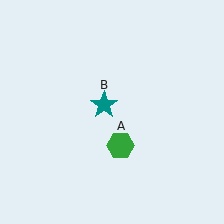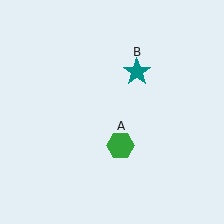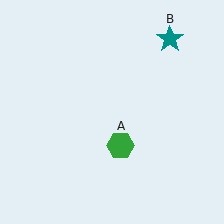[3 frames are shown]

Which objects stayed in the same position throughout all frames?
Green hexagon (object A) remained stationary.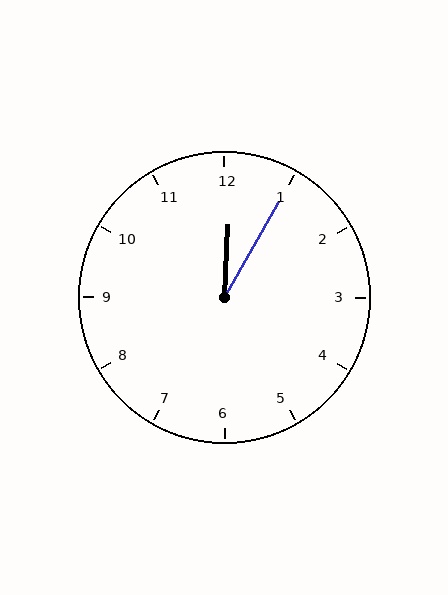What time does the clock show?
12:05.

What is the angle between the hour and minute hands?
Approximately 28 degrees.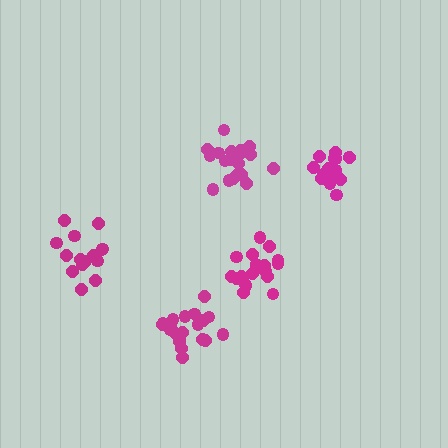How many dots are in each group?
Group 1: 20 dots, Group 2: 20 dots, Group 3: 15 dots, Group 4: 17 dots, Group 5: 20 dots (92 total).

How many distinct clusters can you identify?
There are 5 distinct clusters.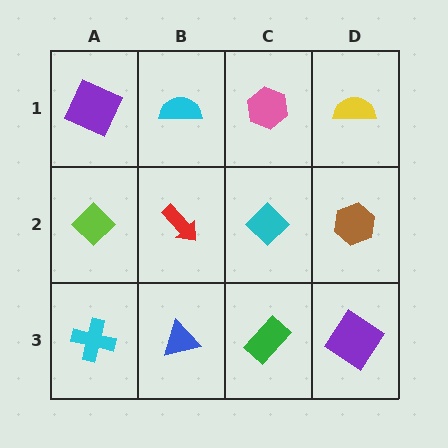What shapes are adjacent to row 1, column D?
A brown hexagon (row 2, column D), a pink hexagon (row 1, column C).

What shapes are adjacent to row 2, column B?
A cyan semicircle (row 1, column B), a blue triangle (row 3, column B), a lime diamond (row 2, column A), a cyan diamond (row 2, column C).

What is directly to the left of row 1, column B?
A purple square.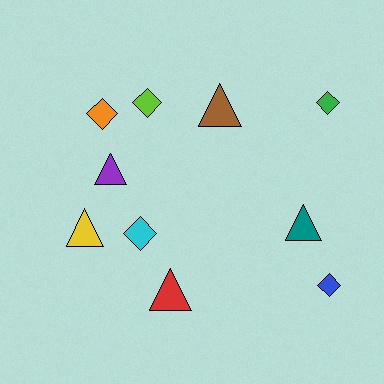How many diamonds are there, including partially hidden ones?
There are 5 diamonds.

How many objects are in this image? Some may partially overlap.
There are 10 objects.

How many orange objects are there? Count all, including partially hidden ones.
There is 1 orange object.